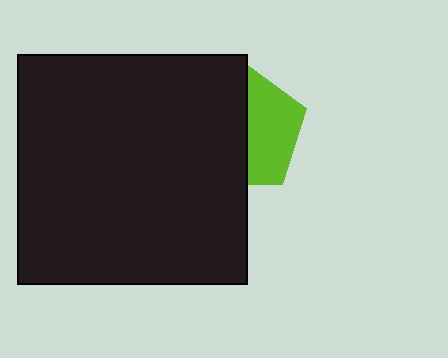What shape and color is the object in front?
The object in front is a black square.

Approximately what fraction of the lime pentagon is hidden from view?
Roughly 56% of the lime pentagon is hidden behind the black square.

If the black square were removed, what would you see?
You would see the complete lime pentagon.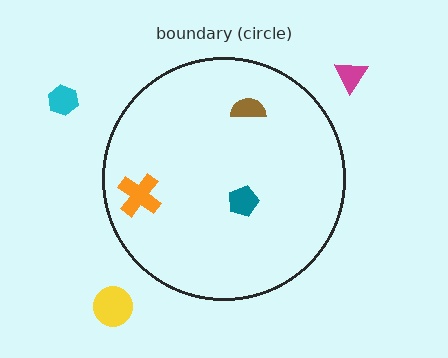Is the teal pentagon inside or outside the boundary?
Inside.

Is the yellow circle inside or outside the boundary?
Outside.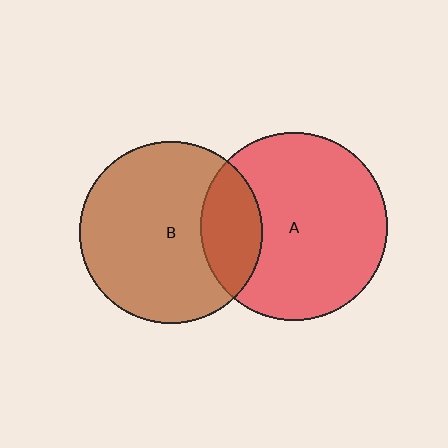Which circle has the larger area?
Circle A (red).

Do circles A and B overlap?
Yes.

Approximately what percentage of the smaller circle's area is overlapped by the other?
Approximately 25%.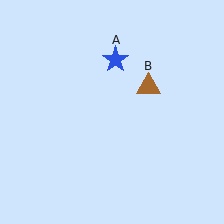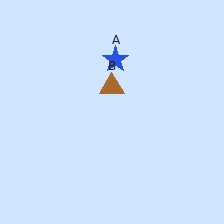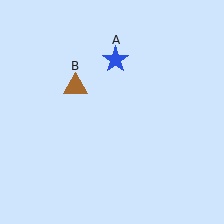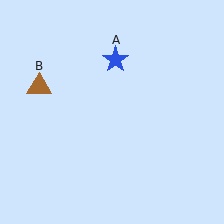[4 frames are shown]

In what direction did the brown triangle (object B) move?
The brown triangle (object B) moved left.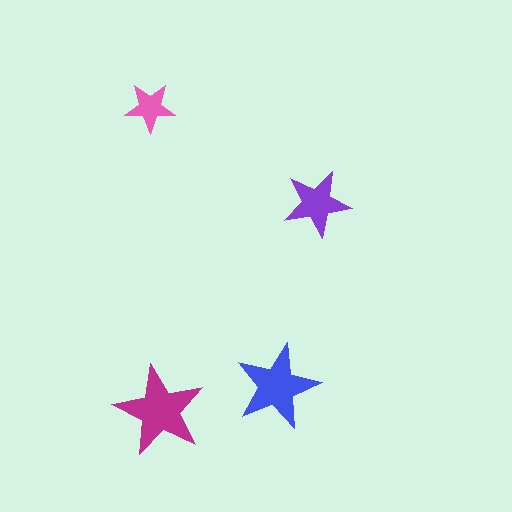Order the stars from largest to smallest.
the magenta one, the blue one, the purple one, the pink one.